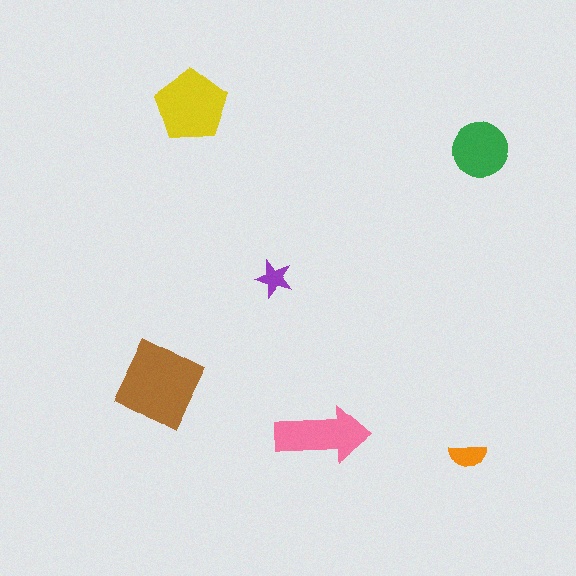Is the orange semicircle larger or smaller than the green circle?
Smaller.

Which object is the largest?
The brown diamond.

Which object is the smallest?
The purple star.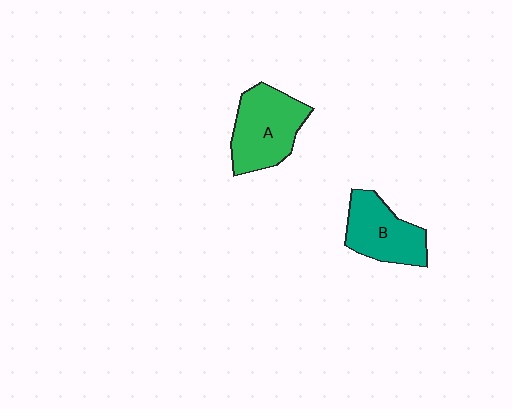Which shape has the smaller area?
Shape B (teal).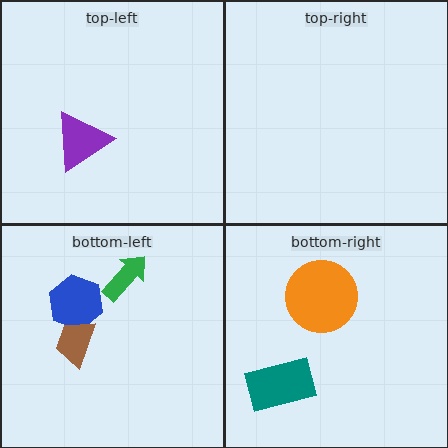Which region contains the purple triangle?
The top-left region.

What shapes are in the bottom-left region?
The blue hexagon, the green arrow, the brown trapezoid.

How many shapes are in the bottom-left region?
3.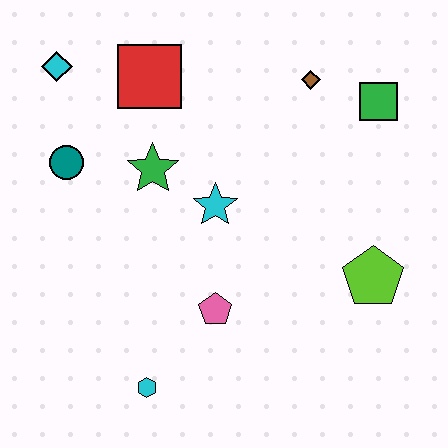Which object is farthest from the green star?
The lime pentagon is farthest from the green star.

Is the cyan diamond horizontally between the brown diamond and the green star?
No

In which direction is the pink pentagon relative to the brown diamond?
The pink pentagon is below the brown diamond.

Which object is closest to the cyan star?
The green star is closest to the cyan star.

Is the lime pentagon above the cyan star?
No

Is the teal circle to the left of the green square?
Yes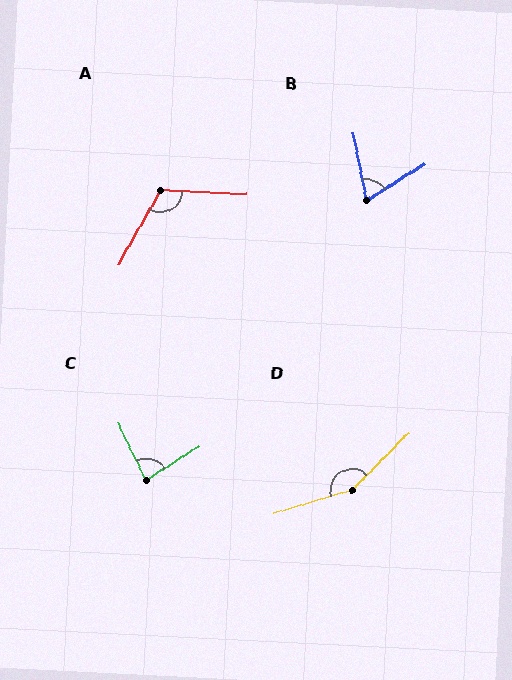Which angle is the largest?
D, at approximately 151 degrees.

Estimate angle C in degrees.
Approximately 84 degrees.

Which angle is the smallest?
B, at approximately 69 degrees.